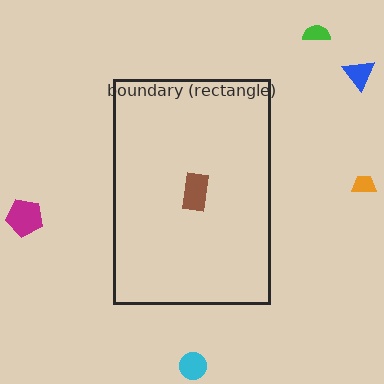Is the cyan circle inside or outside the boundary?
Outside.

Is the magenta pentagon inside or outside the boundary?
Outside.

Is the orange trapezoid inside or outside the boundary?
Outside.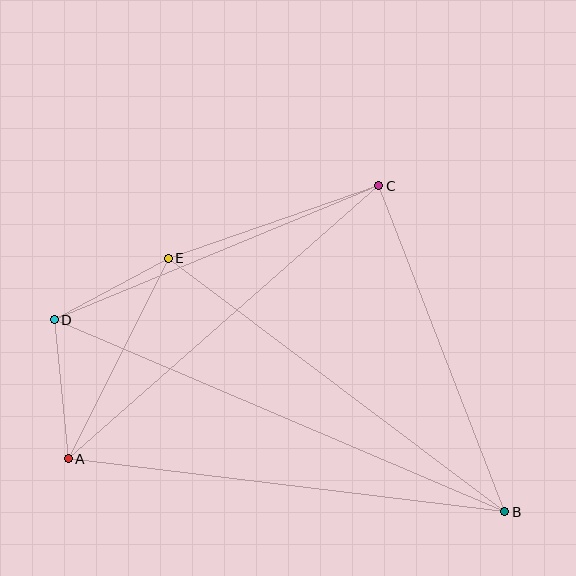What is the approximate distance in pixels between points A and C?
The distance between A and C is approximately 413 pixels.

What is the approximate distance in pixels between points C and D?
The distance between C and D is approximately 351 pixels.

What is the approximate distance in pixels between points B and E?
The distance between B and E is approximately 422 pixels.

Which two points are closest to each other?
Points D and E are closest to each other.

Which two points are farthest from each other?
Points B and D are farthest from each other.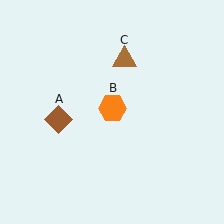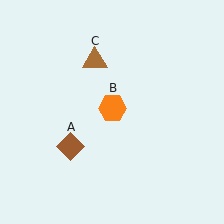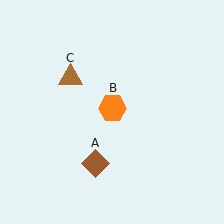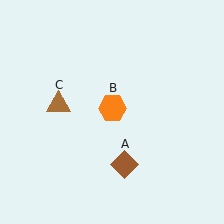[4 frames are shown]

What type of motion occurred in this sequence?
The brown diamond (object A), brown triangle (object C) rotated counterclockwise around the center of the scene.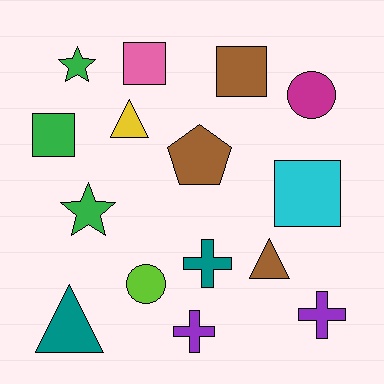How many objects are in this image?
There are 15 objects.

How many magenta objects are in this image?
There is 1 magenta object.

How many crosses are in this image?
There are 3 crosses.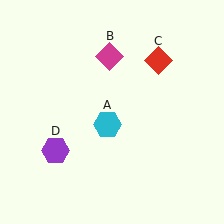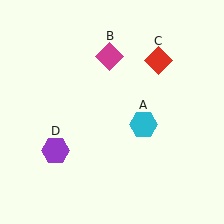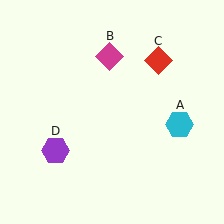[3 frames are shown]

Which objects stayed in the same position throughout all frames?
Magenta diamond (object B) and red diamond (object C) and purple hexagon (object D) remained stationary.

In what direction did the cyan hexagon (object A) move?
The cyan hexagon (object A) moved right.